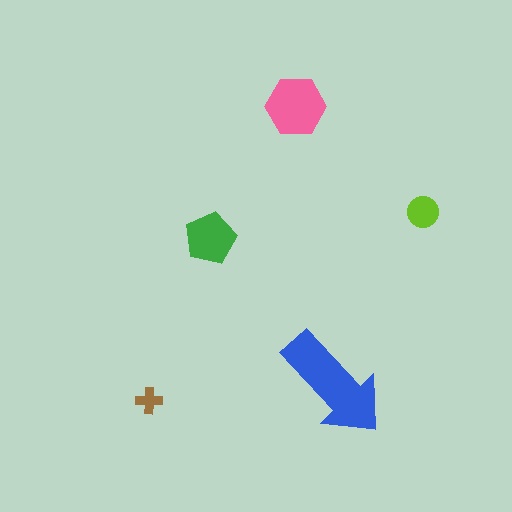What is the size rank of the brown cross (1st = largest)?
5th.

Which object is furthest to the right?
The lime circle is rightmost.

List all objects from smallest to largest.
The brown cross, the lime circle, the green pentagon, the pink hexagon, the blue arrow.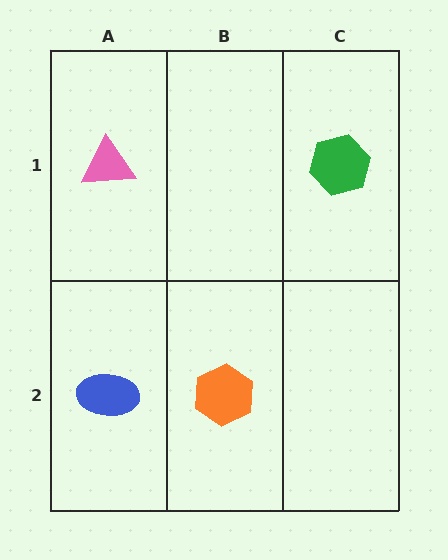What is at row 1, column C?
A green hexagon.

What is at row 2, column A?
A blue ellipse.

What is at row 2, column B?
An orange hexagon.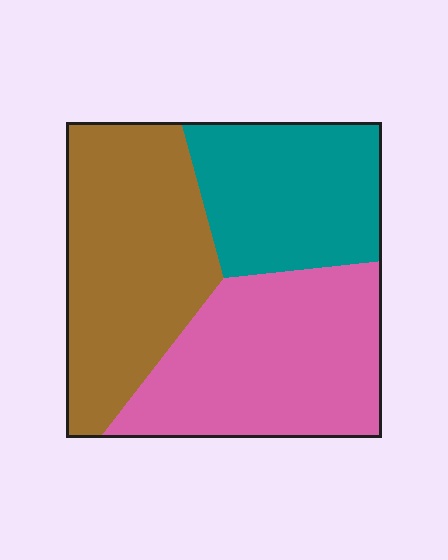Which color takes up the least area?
Teal, at roughly 25%.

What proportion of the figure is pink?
Pink covers about 35% of the figure.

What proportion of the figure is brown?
Brown covers 37% of the figure.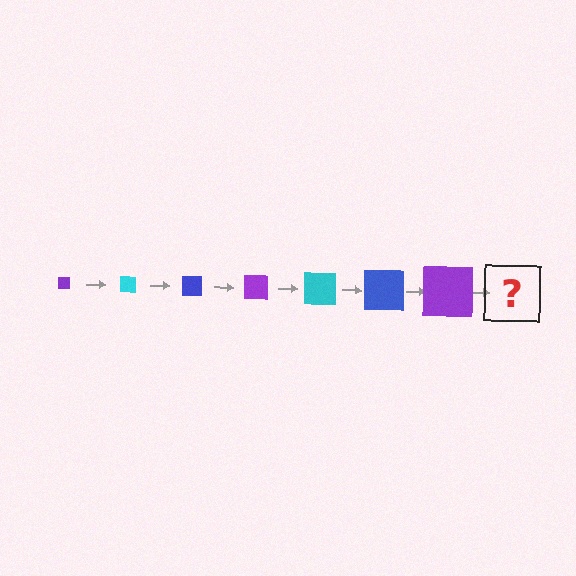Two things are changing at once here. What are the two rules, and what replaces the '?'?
The two rules are that the square grows larger each step and the color cycles through purple, cyan, and blue. The '?' should be a cyan square, larger than the previous one.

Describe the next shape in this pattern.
It should be a cyan square, larger than the previous one.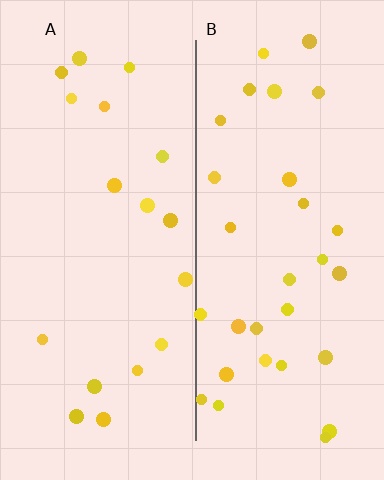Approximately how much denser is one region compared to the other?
Approximately 1.7× — region B over region A.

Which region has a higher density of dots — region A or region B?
B (the right).